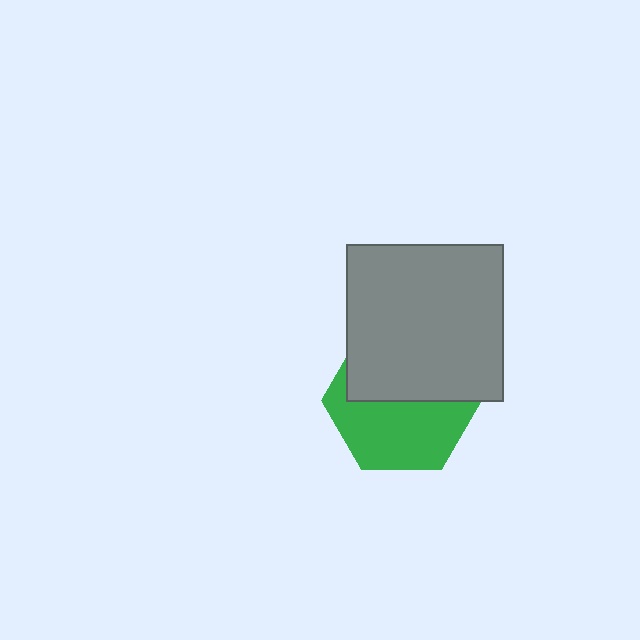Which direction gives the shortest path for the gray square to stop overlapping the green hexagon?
Moving up gives the shortest separation.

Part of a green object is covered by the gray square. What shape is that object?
It is a hexagon.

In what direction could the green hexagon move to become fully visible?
The green hexagon could move down. That would shift it out from behind the gray square entirely.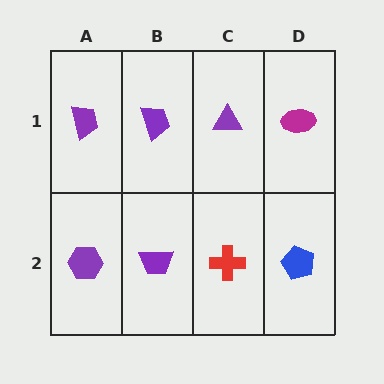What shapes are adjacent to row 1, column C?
A red cross (row 2, column C), a purple trapezoid (row 1, column B), a magenta ellipse (row 1, column D).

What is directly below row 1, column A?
A purple hexagon.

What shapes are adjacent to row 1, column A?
A purple hexagon (row 2, column A), a purple trapezoid (row 1, column B).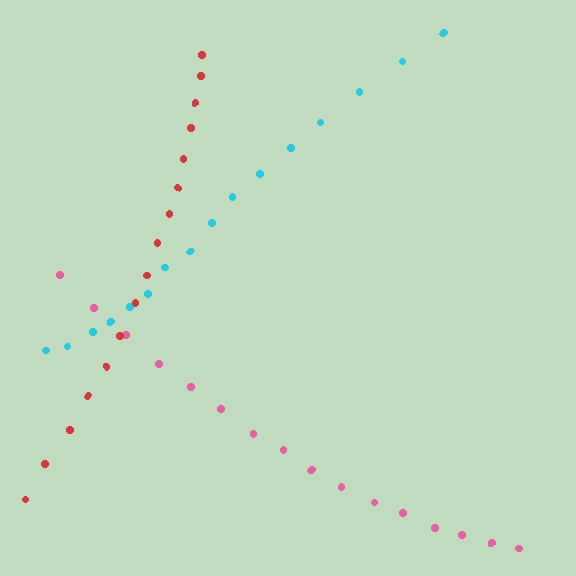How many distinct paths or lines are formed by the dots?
There are 3 distinct paths.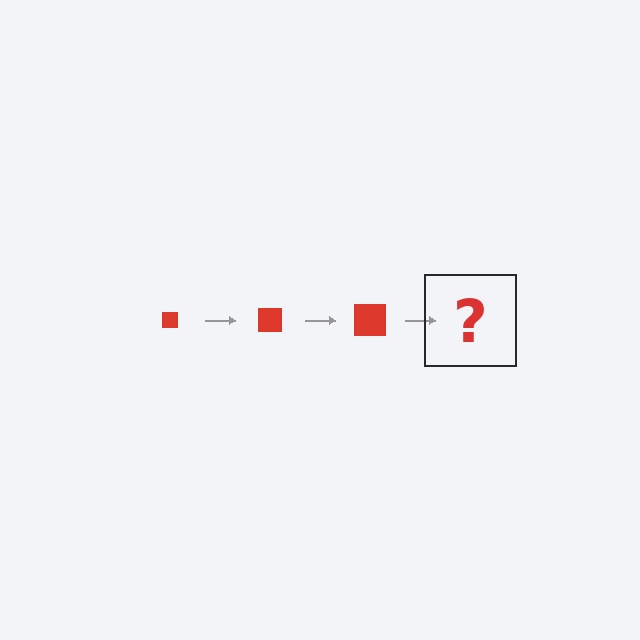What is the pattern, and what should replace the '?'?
The pattern is that the square gets progressively larger each step. The '?' should be a red square, larger than the previous one.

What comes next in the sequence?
The next element should be a red square, larger than the previous one.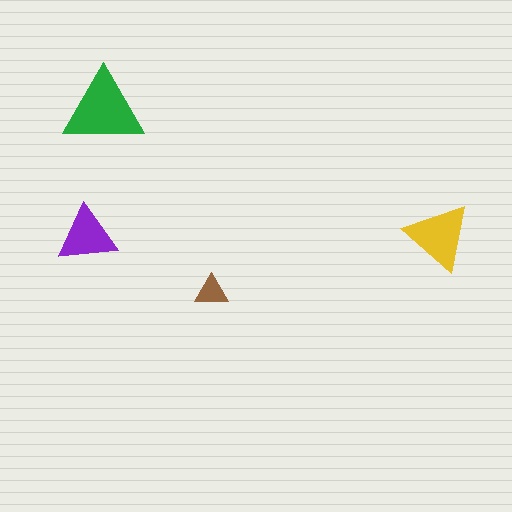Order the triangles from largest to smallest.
the green one, the yellow one, the purple one, the brown one.